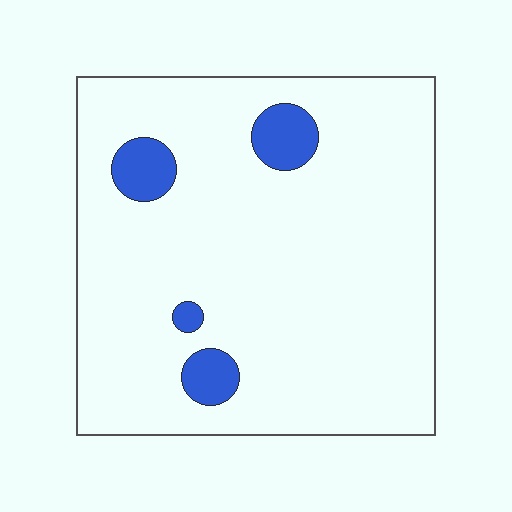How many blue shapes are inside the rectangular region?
4.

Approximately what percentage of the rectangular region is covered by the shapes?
Approximately 10%.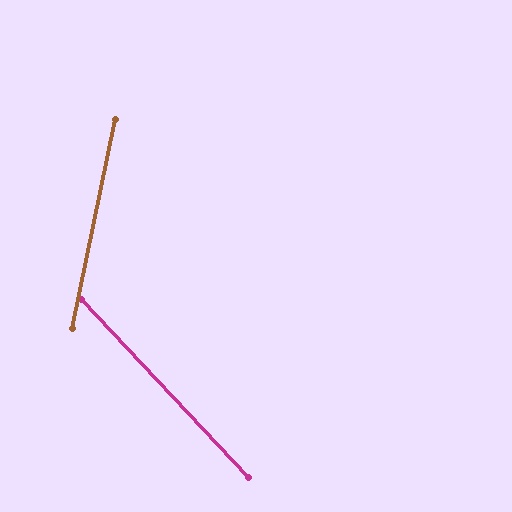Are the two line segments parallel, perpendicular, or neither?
Neither parallel nor perpendicular — they differ by about 55°.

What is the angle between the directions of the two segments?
Approximately 55 degrees.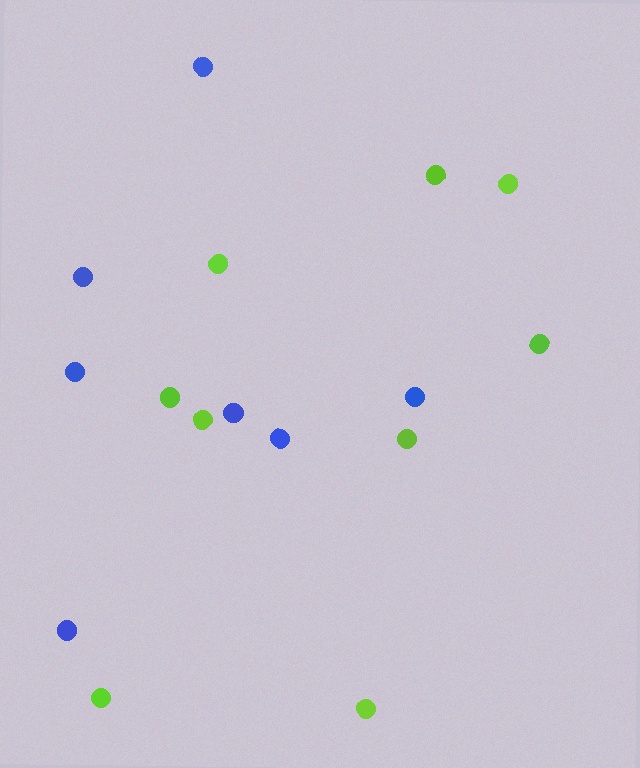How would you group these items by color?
There are 2 groups: one group of lime circles (9) and one group of blue circles (7).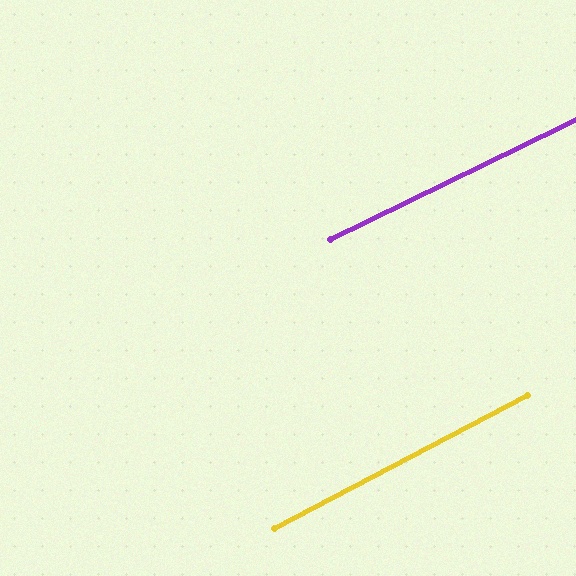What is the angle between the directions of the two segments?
Approximately 2 degrees.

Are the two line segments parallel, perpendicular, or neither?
Parallel — their directions differ by only 1.7°.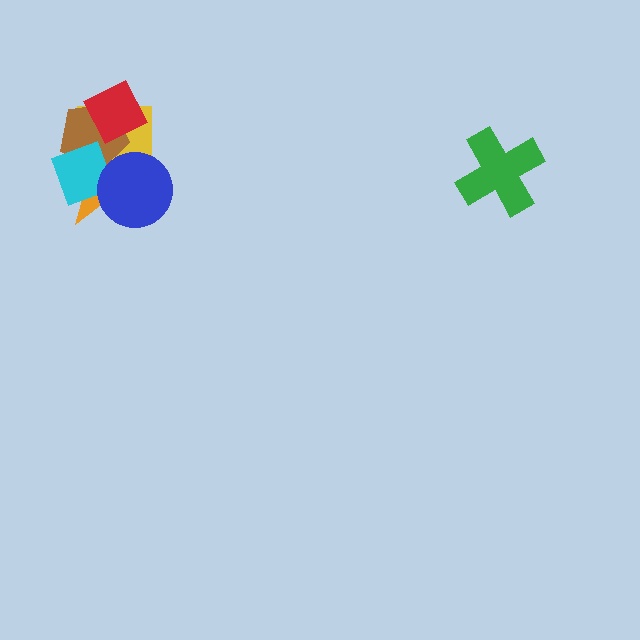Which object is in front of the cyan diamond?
The blue circle is in front of the cyan diamond.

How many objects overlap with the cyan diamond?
4 objects overlap with the cyan diamond.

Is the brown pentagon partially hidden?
Yes, it is partially covered by another shape.